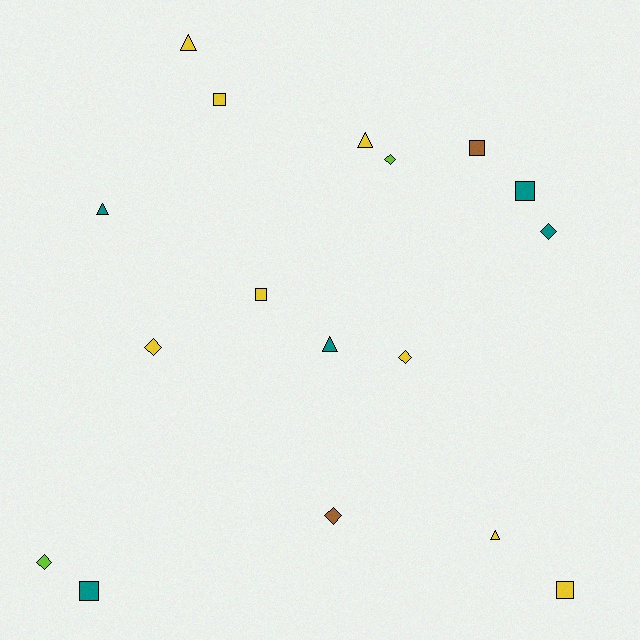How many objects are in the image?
There are 17 objects.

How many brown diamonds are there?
There is 1 brown diamond.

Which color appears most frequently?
Yellow, with 8 objects.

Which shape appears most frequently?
Diamond, with 6 objects.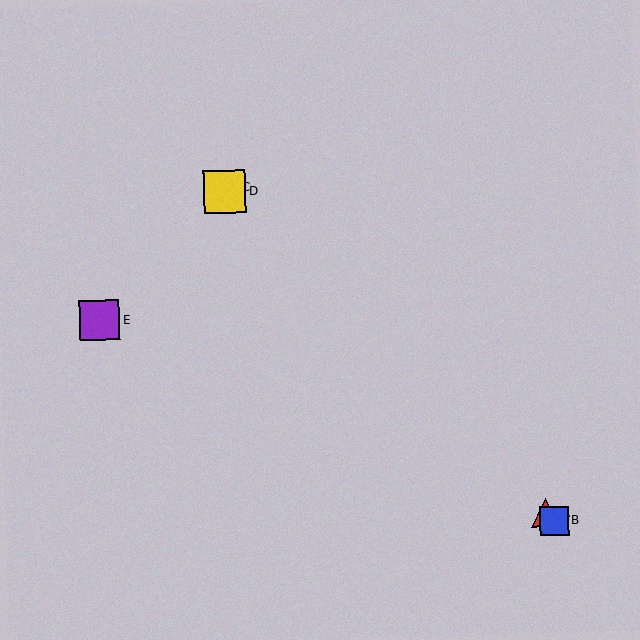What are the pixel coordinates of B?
Object B is at (554, 521).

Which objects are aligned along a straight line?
Objects A, B, C, D are aligned along a straight line.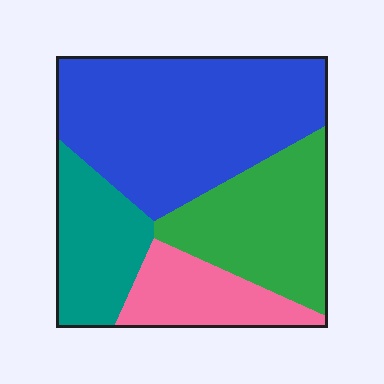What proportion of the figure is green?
Green covers roughly 25% of the figure.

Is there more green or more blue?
Blue.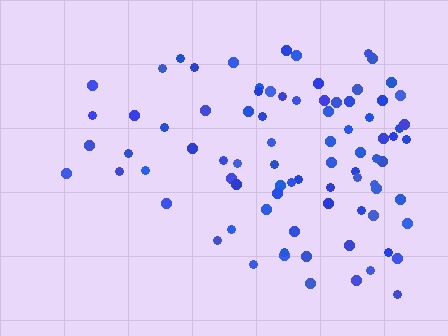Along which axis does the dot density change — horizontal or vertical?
Horizontal.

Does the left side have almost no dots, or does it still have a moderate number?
Still a moderate number, just noticeably fewer than the right.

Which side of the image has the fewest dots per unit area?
The left.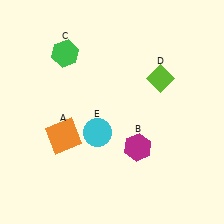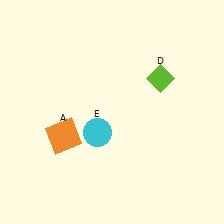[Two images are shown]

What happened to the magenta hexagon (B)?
The magenta hexagon (B) was removed in Image 2. It was in the bottom-right area of Image 1.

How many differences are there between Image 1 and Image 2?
There are 2 differences between the two images.